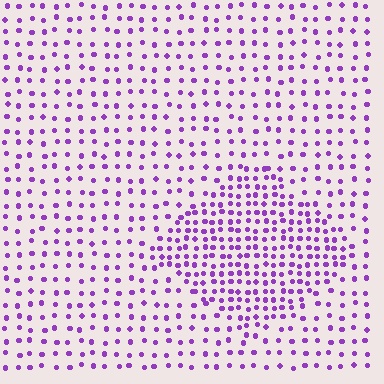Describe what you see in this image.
The image contains small purple elements arranged at two different densities. A diamond-shaped region is visible where the elements are more densely packed than the surrounding area.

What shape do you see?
I see a diamond.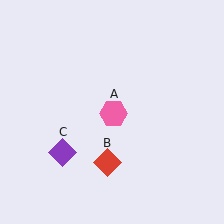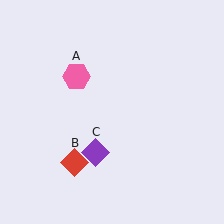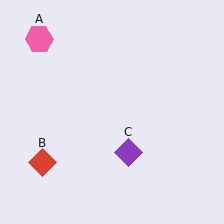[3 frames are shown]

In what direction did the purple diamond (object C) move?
The purple diamond (object C) moved right.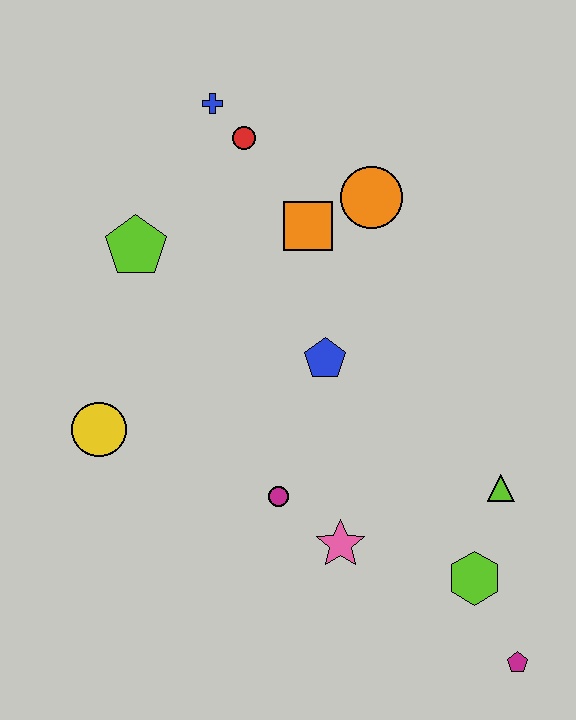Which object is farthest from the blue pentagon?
The magenta pentagon is farthest from the blue pentagon.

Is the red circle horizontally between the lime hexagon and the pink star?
No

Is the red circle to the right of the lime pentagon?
Yes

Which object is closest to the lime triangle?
The lime hexagon is closest to the lime triangle.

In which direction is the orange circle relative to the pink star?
The orange circle is above the pink star.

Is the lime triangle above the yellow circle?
No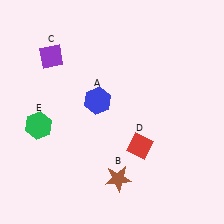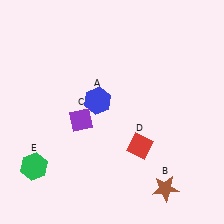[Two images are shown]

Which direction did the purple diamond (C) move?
The purple diamond (C) moved down.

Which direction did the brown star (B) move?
The brown star (B) moved right.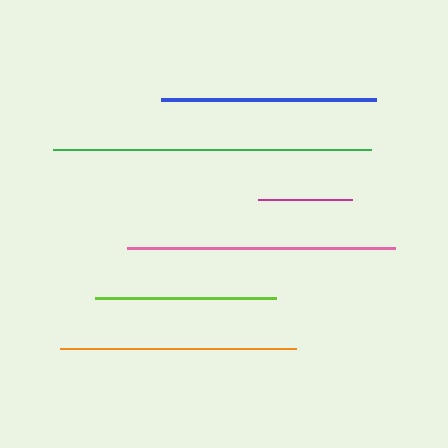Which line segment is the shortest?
The magenta line is the shortest at approximately 94 pixels.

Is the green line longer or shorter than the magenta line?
The green line is longer than the magenta line.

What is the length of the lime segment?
The lime segment is approximately 180 pixels long.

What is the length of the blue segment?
The blue segment is approximately 216 pixels long.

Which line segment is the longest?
The green line is the longest at approximately 318 pixels.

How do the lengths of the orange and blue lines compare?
The orange and blue lines are approximately the same length.